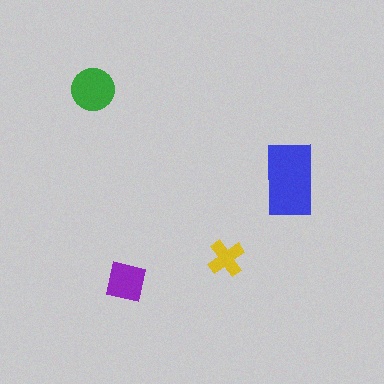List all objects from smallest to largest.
The yellow cross, the purple square, the green circle, the blue rectangle.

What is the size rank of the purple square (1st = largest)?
3rd.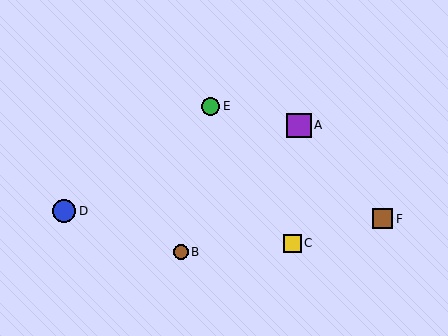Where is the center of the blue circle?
The center of the blue circle is at (64, 211).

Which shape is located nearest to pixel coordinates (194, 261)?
The brown circle (labeled B) at (181, 252) is nearest to that location.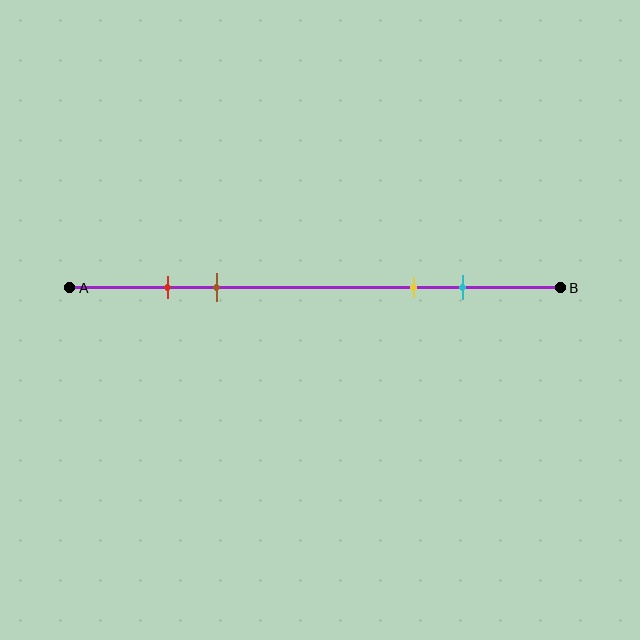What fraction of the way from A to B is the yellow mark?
The yellow mark is approximately 70% (0.7) of the way from A to B.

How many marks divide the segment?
There are 4 marks dividing the segment.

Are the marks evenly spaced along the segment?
No, the marks are not evenly spaced.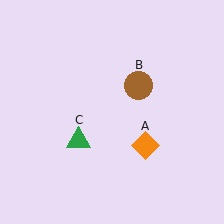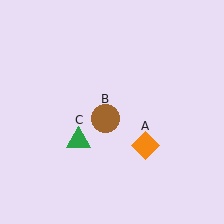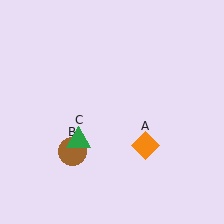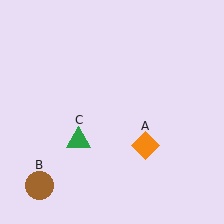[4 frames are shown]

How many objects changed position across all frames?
1 object changed position: brown circle (object B).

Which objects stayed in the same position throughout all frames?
Orange diamond (object A) and green triangle (object C) remained stationary.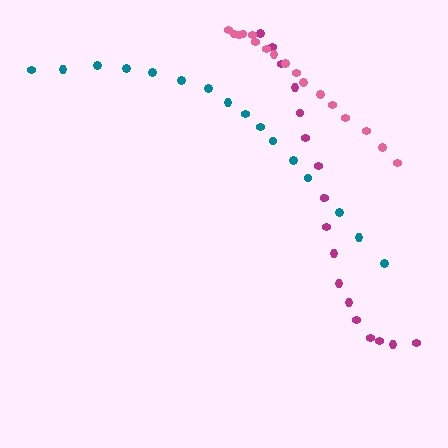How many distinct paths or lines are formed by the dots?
There are 3 distinct paths.